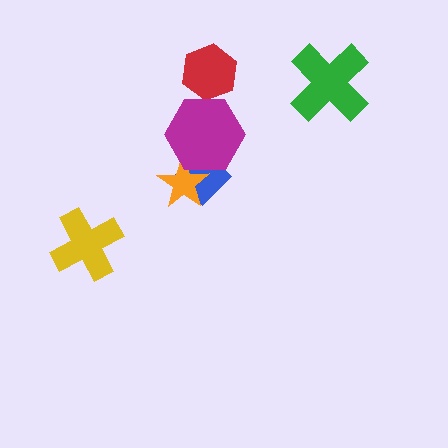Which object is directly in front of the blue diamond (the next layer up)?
The orange star is directly in front of the blue diamond.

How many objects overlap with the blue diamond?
2 objects overlap with the blue diamond.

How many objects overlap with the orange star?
2 objects overlap with the orange star.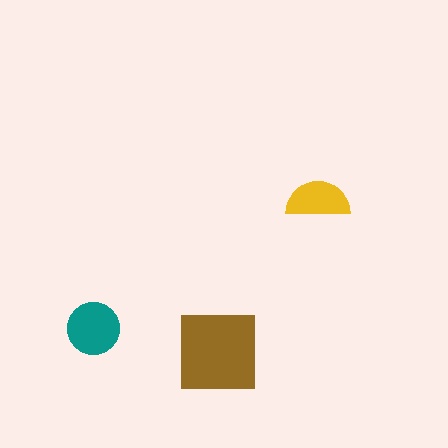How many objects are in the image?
There are 3 objects in the image.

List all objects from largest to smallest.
The brown square, the teal circle, the yellow semicircle.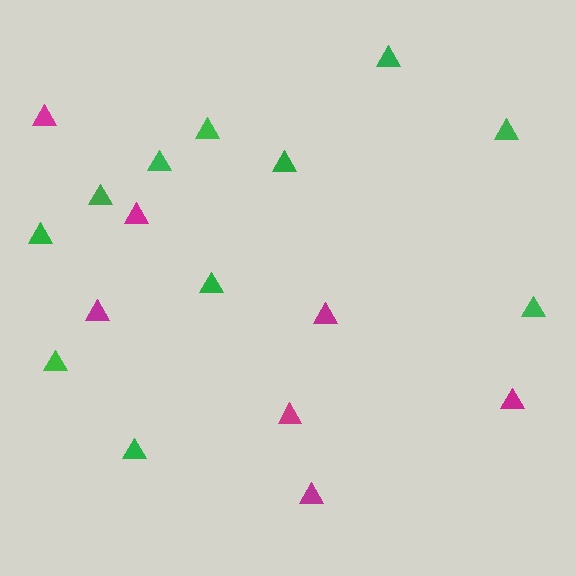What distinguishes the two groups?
There are 2 groups: one group of green triangles (11) and one group of magenta triangles (7).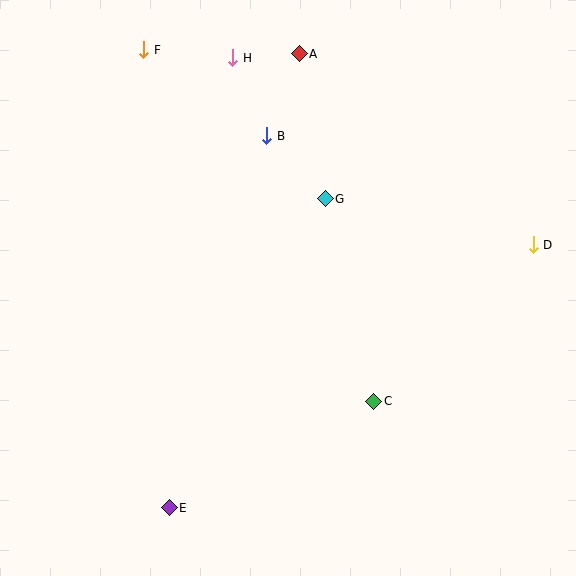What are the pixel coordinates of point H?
Point H is at (233, 58).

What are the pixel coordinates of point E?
Point E is at (169, 508).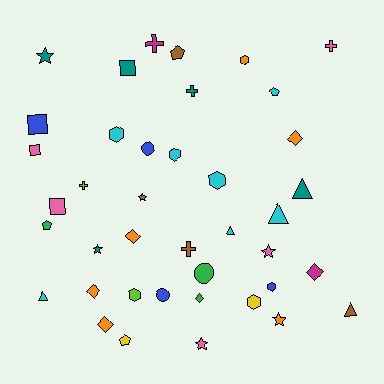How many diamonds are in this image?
There are 6 diamonds.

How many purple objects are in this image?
There are no purple objects.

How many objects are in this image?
There are 40 objects.